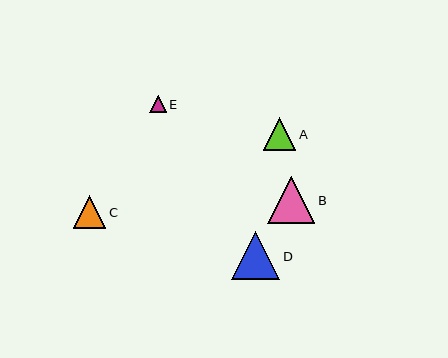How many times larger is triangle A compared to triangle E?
Triangle A is approximately 1.9 times the size of triangle E.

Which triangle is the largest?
Triangle D is the largest with a size of approximately 48 pixels.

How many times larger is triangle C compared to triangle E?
Triangle C is approximately 1.9 times the size of triangle E.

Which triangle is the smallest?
Triangle E is the smallest with a size of approximately 17 pixels.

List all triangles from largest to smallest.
From largest to smallest: D, B, C, A, E.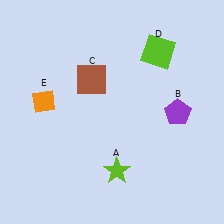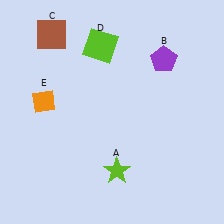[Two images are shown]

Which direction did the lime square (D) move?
The lime square (D) moved left.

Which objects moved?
The objects that moved are: the purple pentagon (B), the brown square (C), the lime square (D).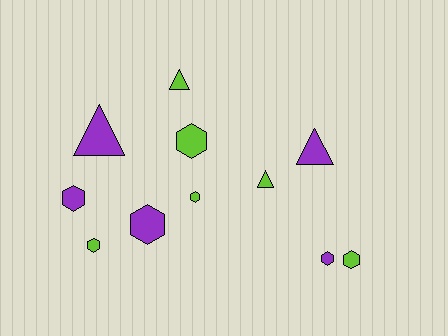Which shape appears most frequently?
Hexagon, with 7 objects.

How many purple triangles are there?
There are 2 purple triangles.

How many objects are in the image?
There are 11 objects.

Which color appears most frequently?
Lime, with 6 objects.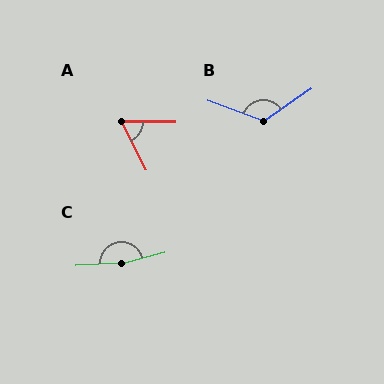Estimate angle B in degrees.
Approximately 125 degrees.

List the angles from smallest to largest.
A (63°), B (125°), C (168°).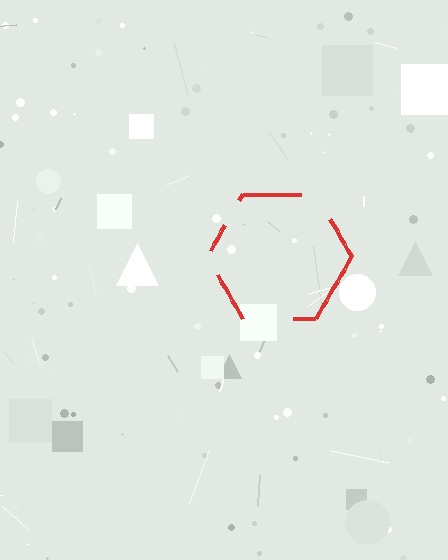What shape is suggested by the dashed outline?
The dashed outline suggests a hexagon.